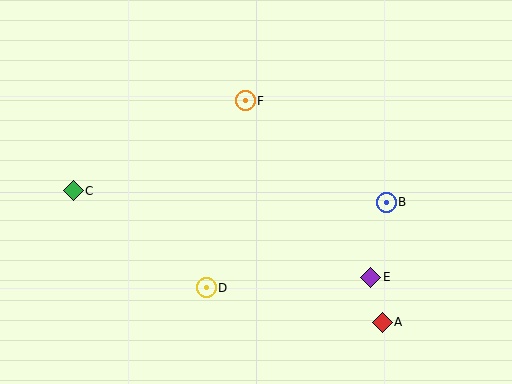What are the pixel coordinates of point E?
Point E is at (371, 277).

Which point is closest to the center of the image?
Point F at (245, 101) is closest to the center.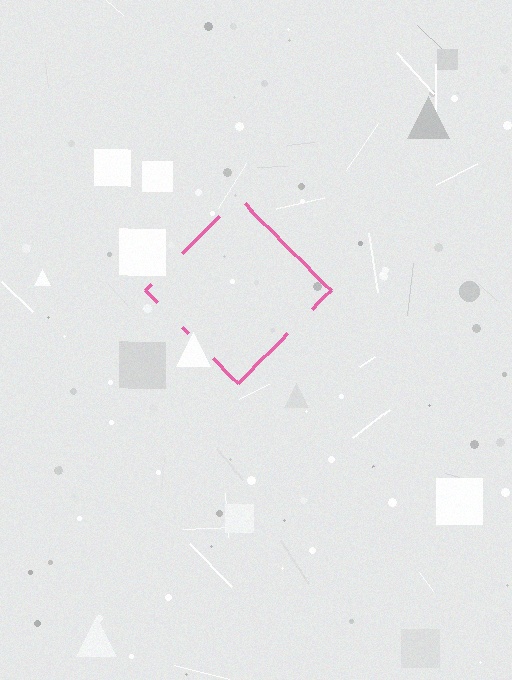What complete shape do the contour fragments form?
The contour fragments form a diamond.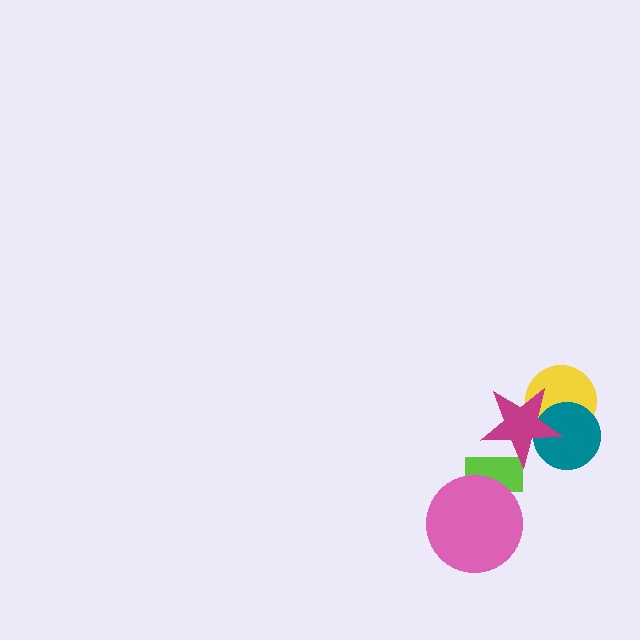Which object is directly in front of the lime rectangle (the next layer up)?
The pink circle is directly in front of the lime rectangle.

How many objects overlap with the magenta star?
3 objects overlap with the magenta star.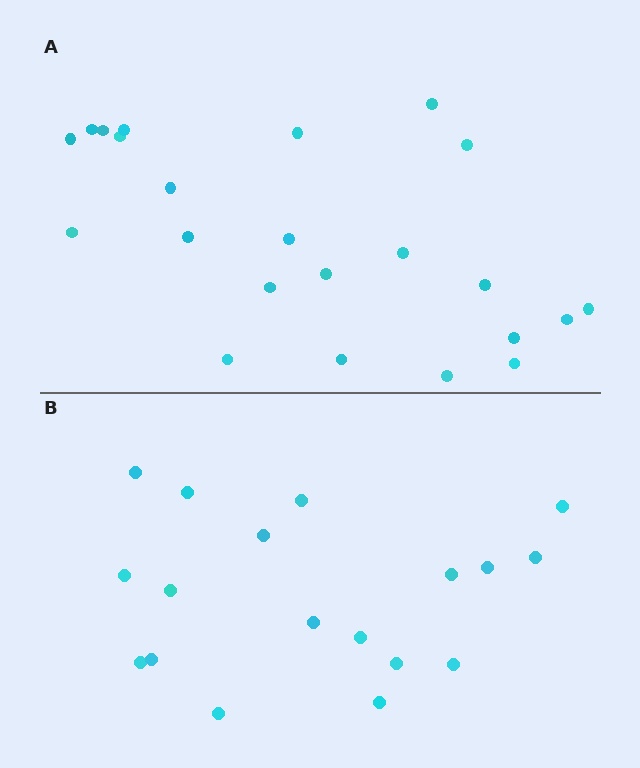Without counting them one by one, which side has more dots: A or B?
Region A (the top region) has more dots.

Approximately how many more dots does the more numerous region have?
Region A has about 5 more dots than region B.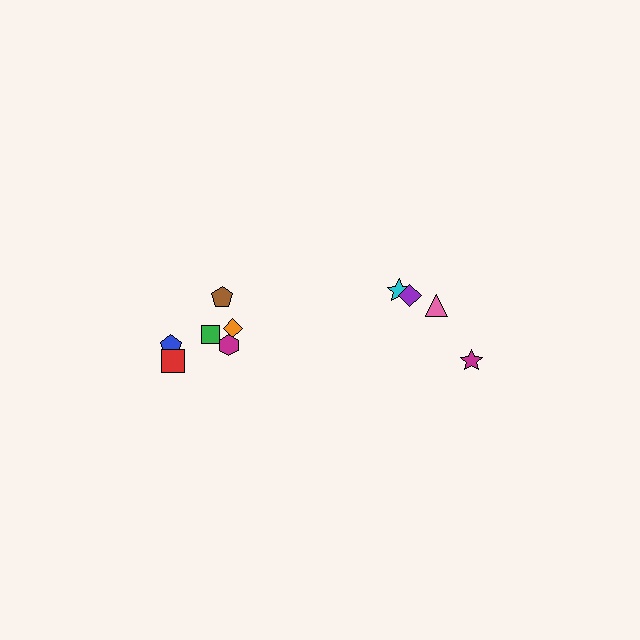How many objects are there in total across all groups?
There are 10 objects.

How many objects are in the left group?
There are 6 objects.